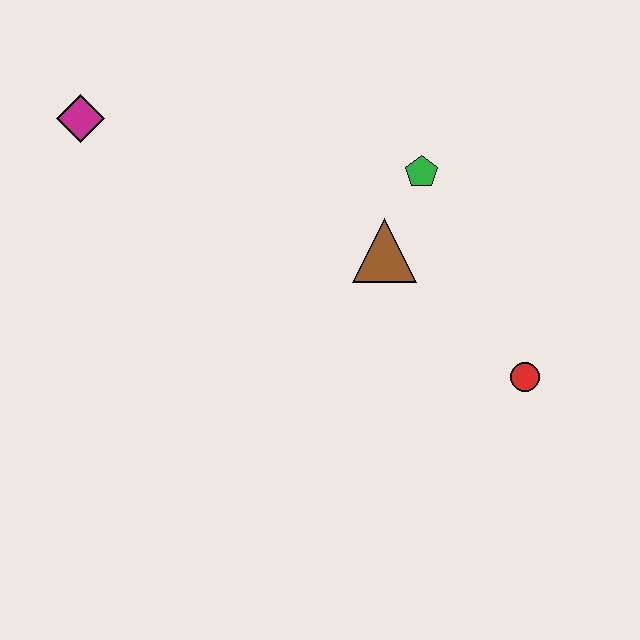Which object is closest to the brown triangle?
The green pentagon is closest to the brown triangle.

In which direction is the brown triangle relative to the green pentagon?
The brown triangle is below the green pentagon.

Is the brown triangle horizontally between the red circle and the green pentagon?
No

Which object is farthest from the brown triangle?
The magenta diamond is farthest from the brown triangle.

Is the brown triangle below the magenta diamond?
Yes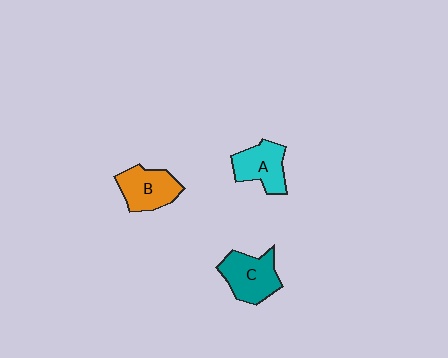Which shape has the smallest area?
Shape A (cyan).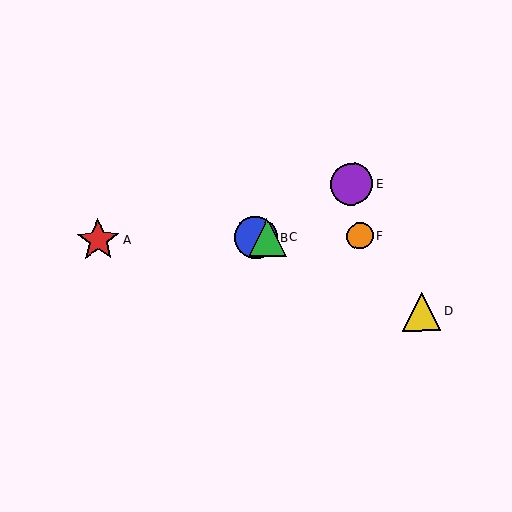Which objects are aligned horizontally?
Objects A, B, C, F are aligned horizontally.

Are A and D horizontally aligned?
No, A is at y≈240 and D is at y≈312.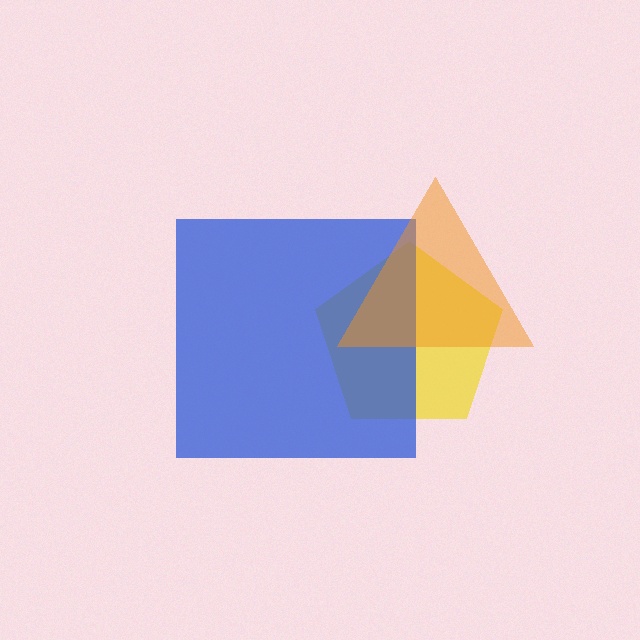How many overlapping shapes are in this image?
There are 3 overlapping shapes in the image.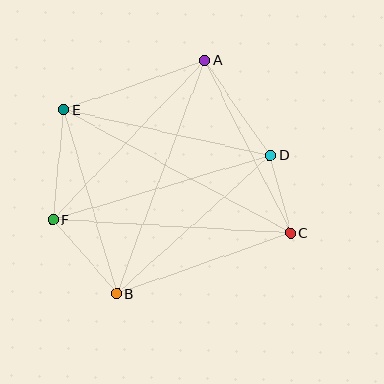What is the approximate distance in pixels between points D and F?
The distance between D and F is approximately 227 pixels.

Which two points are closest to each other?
Points C and D are closest to each other.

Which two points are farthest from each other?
Points C and E are farthest from each other.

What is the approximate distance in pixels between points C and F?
The distance between C and F is approximately 238 pixels.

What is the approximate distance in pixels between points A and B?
The distance between A and B is approximately 249 pixels.